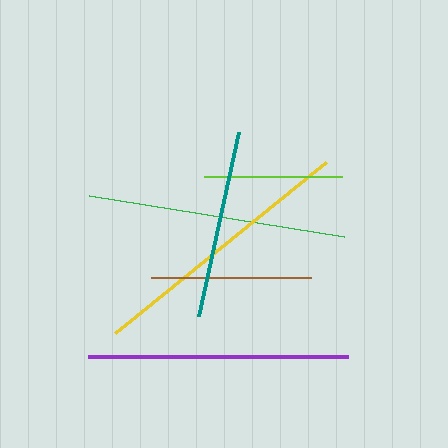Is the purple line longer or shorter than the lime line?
The purple line is longer than the lime line.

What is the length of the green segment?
The green segment is approximately 259 pixels long.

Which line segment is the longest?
The yellow line is the longest at approximately 271 pixels.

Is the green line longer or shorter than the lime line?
The green line is longer than the lime line.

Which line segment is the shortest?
The lime line is the shortest at approximately 138 pixels.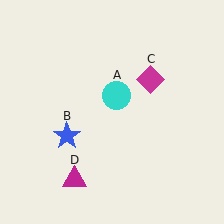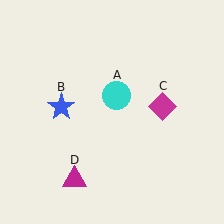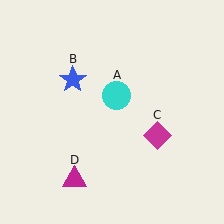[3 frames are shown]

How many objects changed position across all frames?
2 objects changed position: blue star (object B), magenta diamond (object C).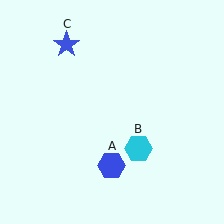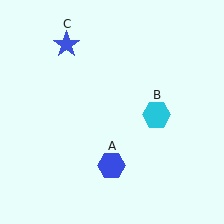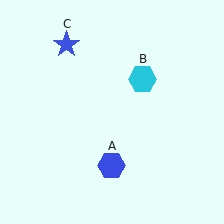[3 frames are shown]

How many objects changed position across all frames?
1 object changed position: cyan hexagon (object B).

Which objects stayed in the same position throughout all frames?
Blue hexagon (object A) and blue star (object C) remained stationary.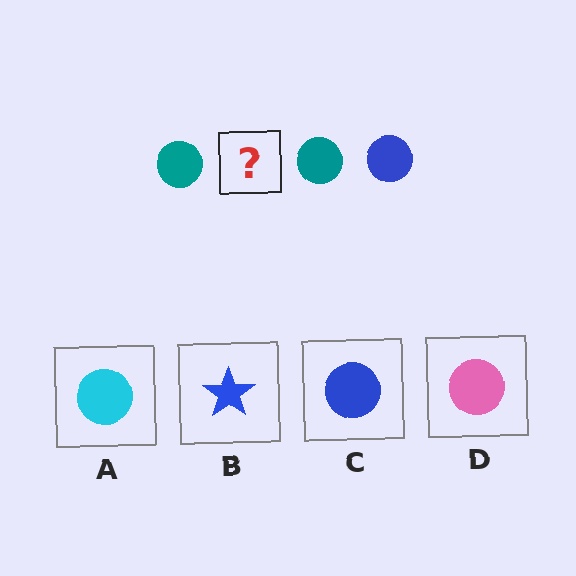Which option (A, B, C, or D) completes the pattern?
C.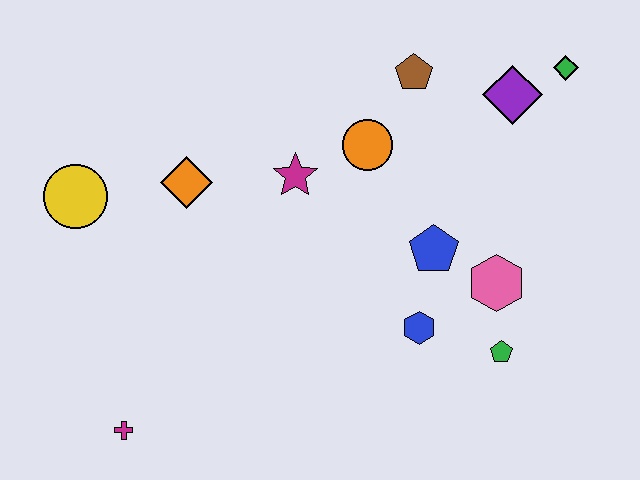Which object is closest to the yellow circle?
The orange diamond is closest to the yellow circle.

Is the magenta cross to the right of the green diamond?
No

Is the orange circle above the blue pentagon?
Yes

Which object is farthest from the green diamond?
The magenta cross is farthest from the green diamond.